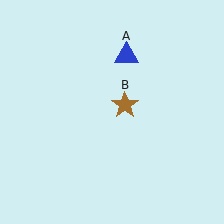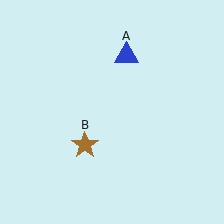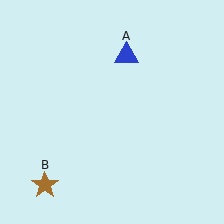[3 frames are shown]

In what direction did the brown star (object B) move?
The brown star (object B) moved down and to the left.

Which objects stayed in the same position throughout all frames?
Blue triangle (object A) remained stationary.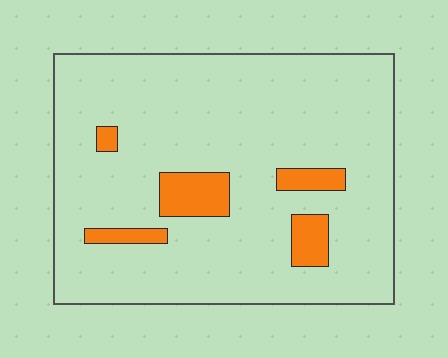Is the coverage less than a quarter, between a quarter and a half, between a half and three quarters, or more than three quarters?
Less than a quarter.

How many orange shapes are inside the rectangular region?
5.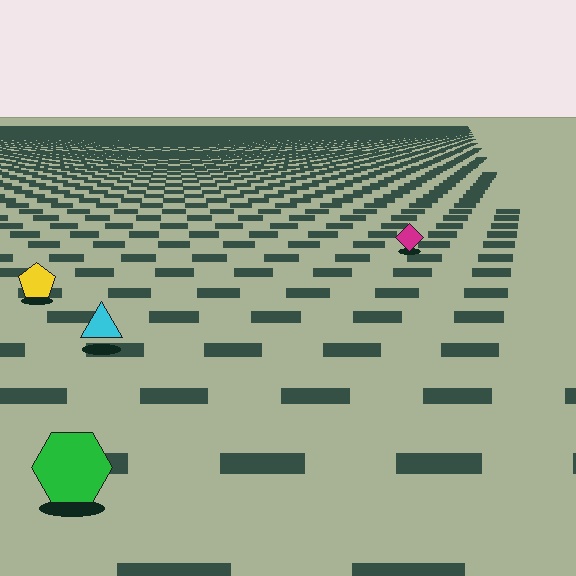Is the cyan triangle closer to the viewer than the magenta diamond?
Yes. The cyan triangle is closer — you can tell from the texture gradient: the ground texture is coarser near it.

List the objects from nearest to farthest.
From nearest to farthest: the green hexagon, the cyan triangle, the yellow pentagon, the magenta diamond.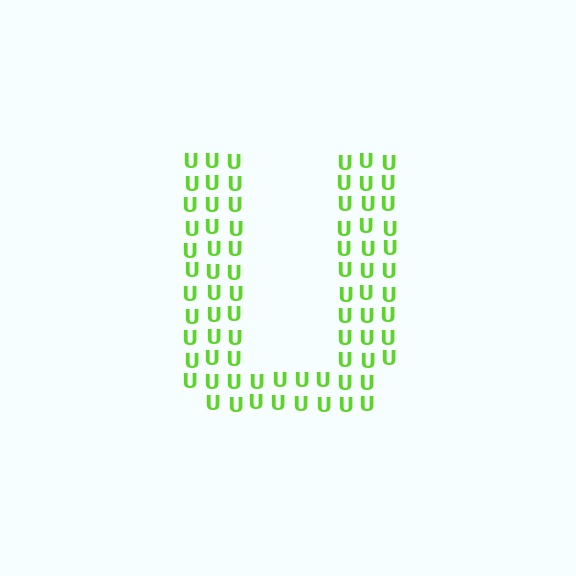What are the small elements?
The small elements are letter U's.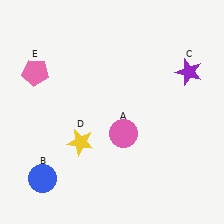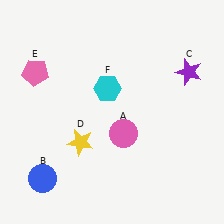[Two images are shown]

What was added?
A cyan hexagon (F) was added in Image 2.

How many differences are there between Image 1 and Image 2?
There is 1 difference between the two images.